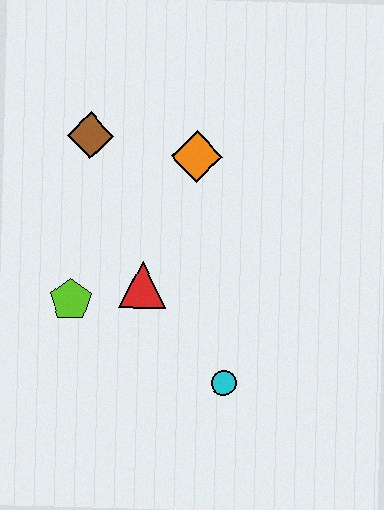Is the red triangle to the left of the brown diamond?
No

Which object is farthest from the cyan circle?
The brown diamond is farthest from the cyan circle.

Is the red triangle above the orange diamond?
No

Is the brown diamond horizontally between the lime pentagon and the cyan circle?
Yes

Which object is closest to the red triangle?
The lime pentagon is closest to the red triangle.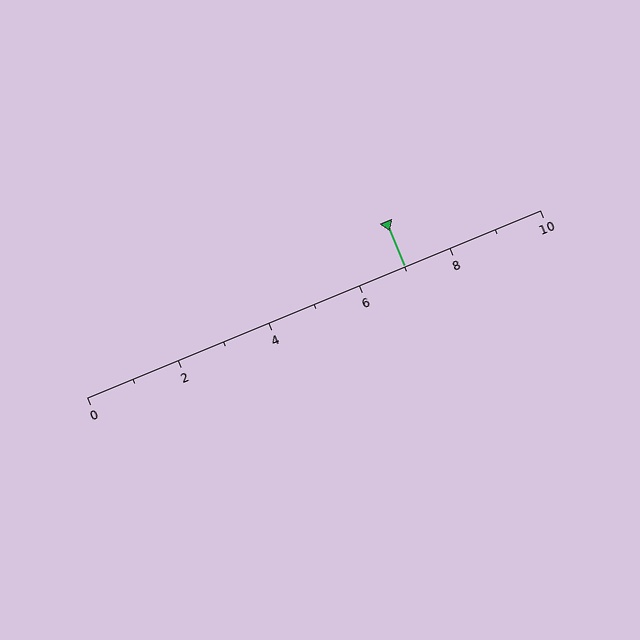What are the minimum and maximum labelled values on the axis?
The axis runs from 0 to 10.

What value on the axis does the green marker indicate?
The marker indicates approximately 7.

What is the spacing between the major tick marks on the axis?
The major ticks are spaced 2 apart.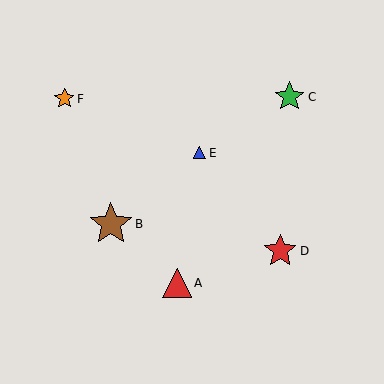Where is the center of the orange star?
The center of the orange star is at (64, 99).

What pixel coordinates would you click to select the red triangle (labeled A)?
Click at (177, 283) to select the red triangle A.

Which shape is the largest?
The brown star (labeled B) is the largest.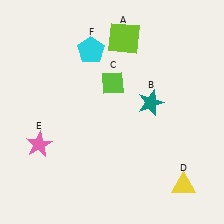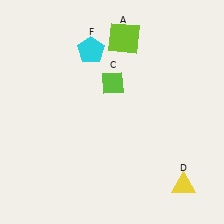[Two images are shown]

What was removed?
The pink star (E), the teal star (B) were removed in Image 2.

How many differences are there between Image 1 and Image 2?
There are 2 differences between the two images.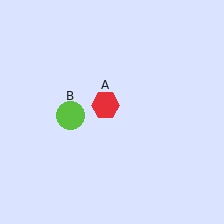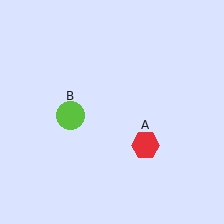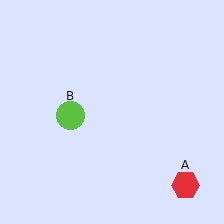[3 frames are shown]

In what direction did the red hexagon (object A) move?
The red hexagon (object A) moved down and to the right.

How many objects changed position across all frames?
1 object changed position: red hexagon (object A).